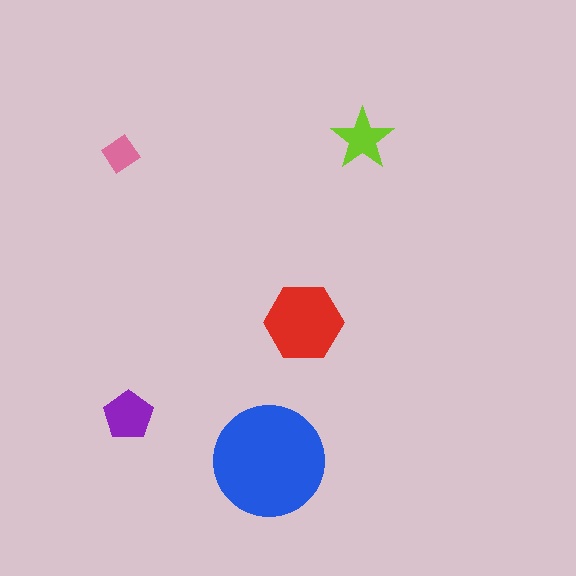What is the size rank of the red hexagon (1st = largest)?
2nd.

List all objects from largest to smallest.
The blue circle, the red hexagon, the purple pentagon, the lime star, the pink diamond.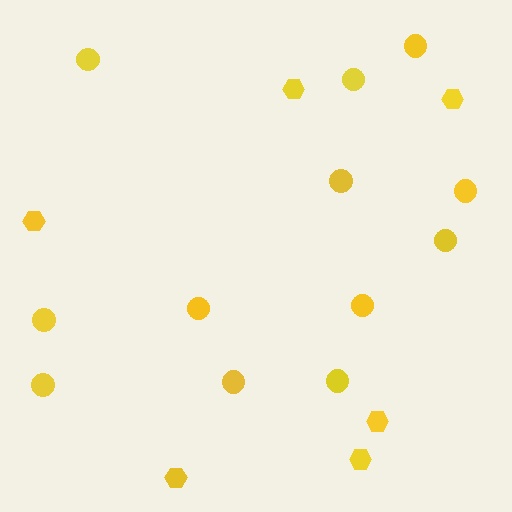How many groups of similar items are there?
There are 2 groups: one group of circles (12) and one group of hexagons (6).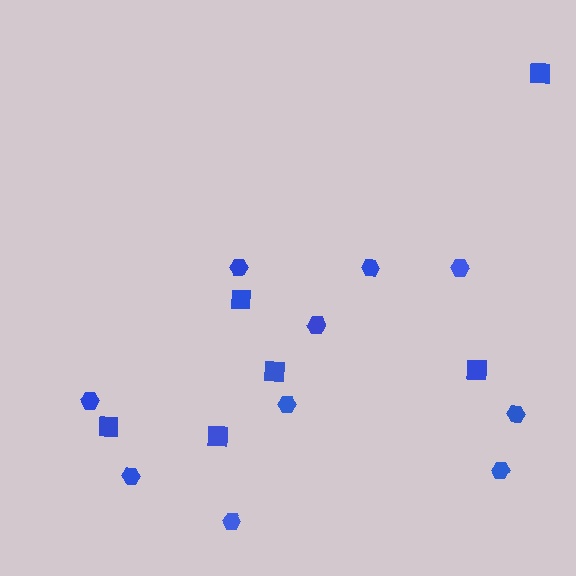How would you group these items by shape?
There are 2 groups: one group of squares (6) and one group of hexagons (10).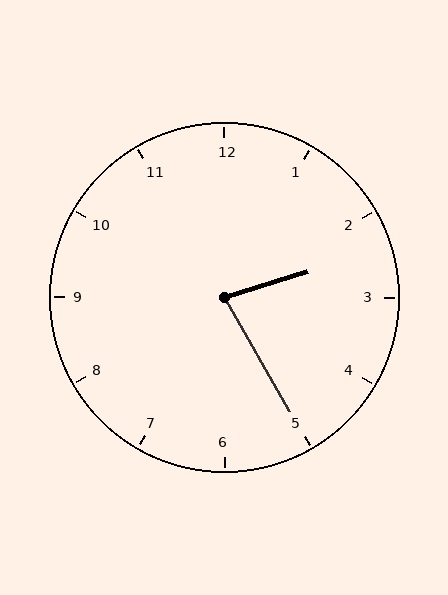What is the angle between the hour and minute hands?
Approximately 78 degrees.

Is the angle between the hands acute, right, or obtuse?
It is acute.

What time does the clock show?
2:25.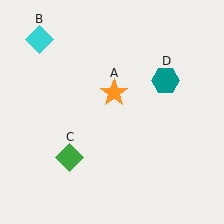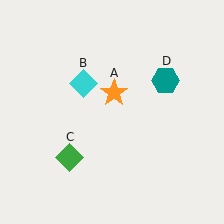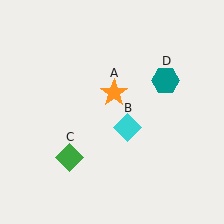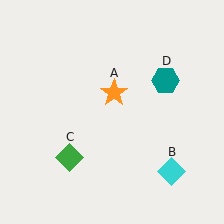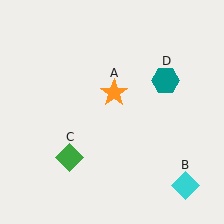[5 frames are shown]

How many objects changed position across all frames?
1 object changed position: cyan diamond (object B).